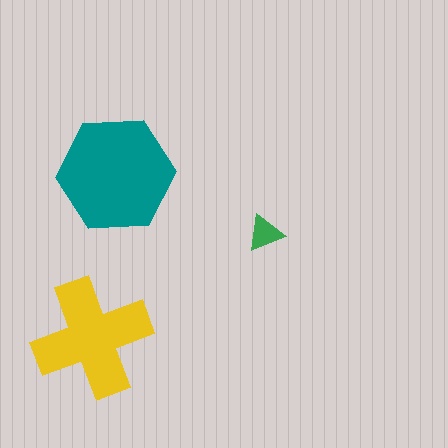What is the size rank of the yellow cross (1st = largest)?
2nd.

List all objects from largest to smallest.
The teal hexagon, the yellow cross, the green triangle.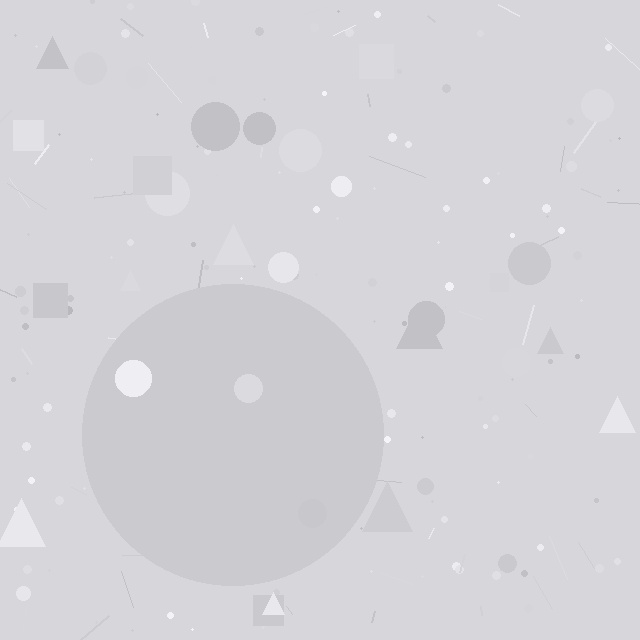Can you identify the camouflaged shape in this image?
The camouflaged shape is a circle.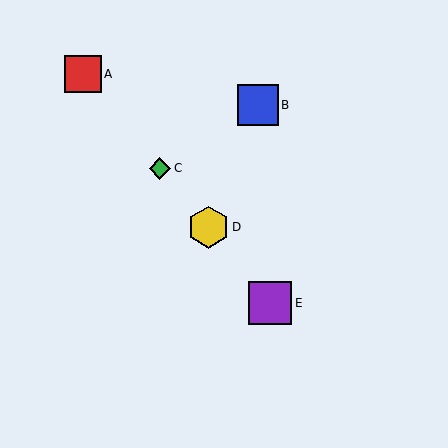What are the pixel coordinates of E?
Object E is at (270, 303).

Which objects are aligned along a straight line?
Objects A, C, D, E are aligned along a straight line.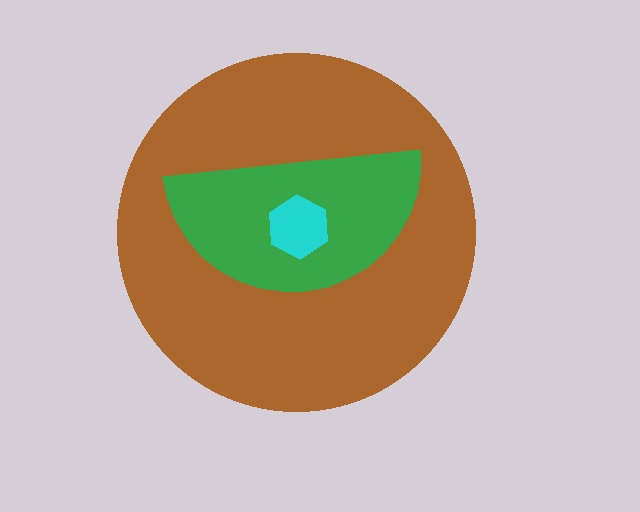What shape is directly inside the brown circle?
The green semicircle.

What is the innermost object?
The cyan hexagon.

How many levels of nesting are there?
3.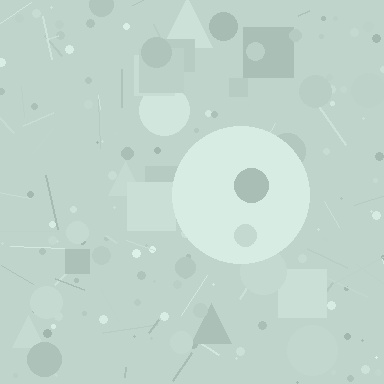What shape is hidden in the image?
A circle is hidden in the image.